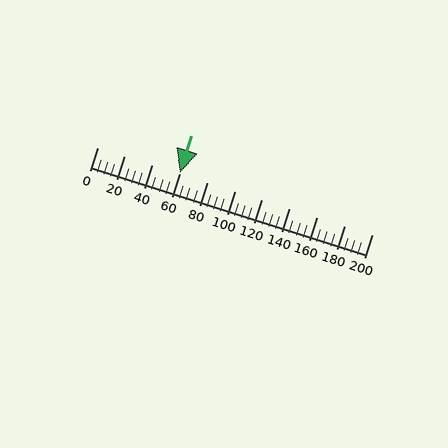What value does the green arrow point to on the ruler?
The green arrow points to approximately 60.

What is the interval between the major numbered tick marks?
The major tick marks are spaced 20 units apart.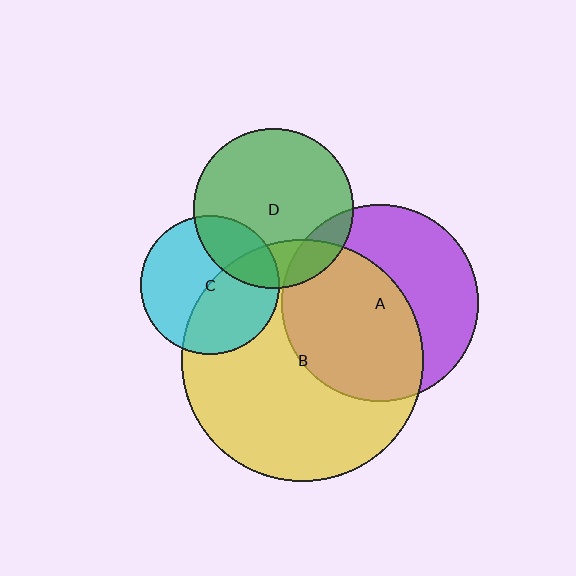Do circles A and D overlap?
Yes.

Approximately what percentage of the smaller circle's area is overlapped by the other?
Approximately 15%.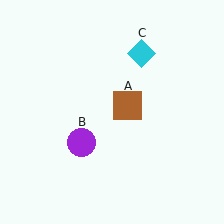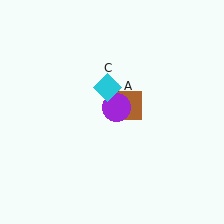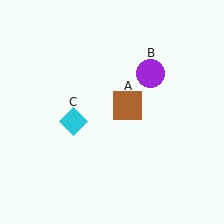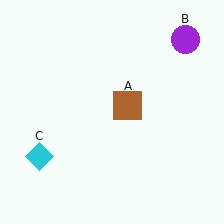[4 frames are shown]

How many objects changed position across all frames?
2 objects changed position: purple circle (object B), cyan diamond (object C).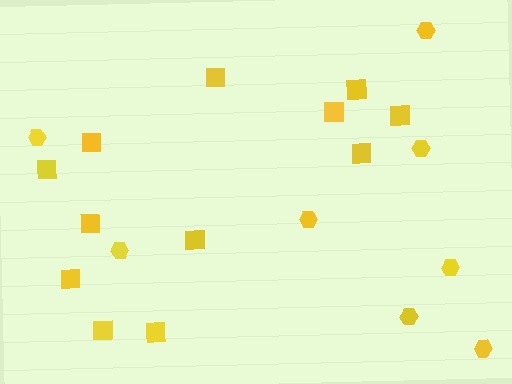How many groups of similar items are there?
There are 2 groups: one group of squares (12) and one group of hexagons (8).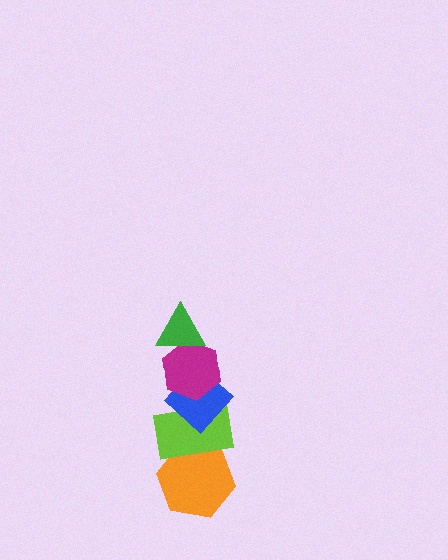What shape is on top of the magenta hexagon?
The green triangle is on top of the magenta hexagon.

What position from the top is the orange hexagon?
The orange hexagon is 5th from the top.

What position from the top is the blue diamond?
The blue diamond is 3rd from the top.